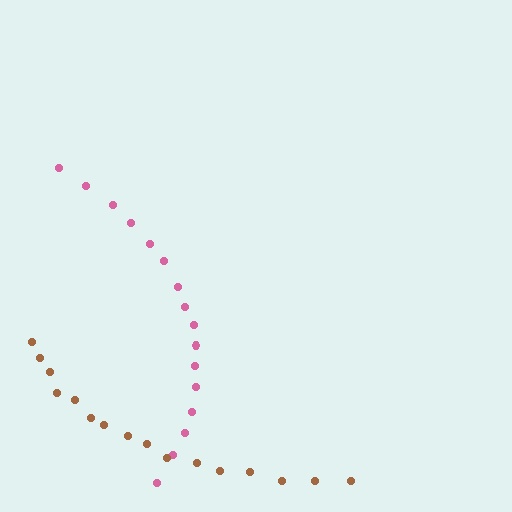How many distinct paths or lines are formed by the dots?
There are 2 distinct paths.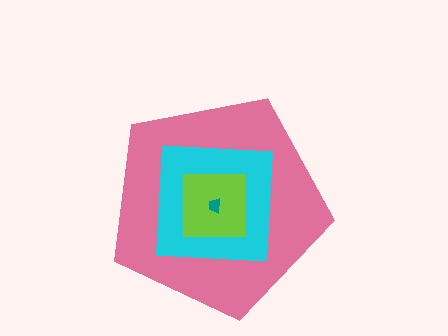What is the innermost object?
The teal trapezoid.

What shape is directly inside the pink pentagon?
The cyan square.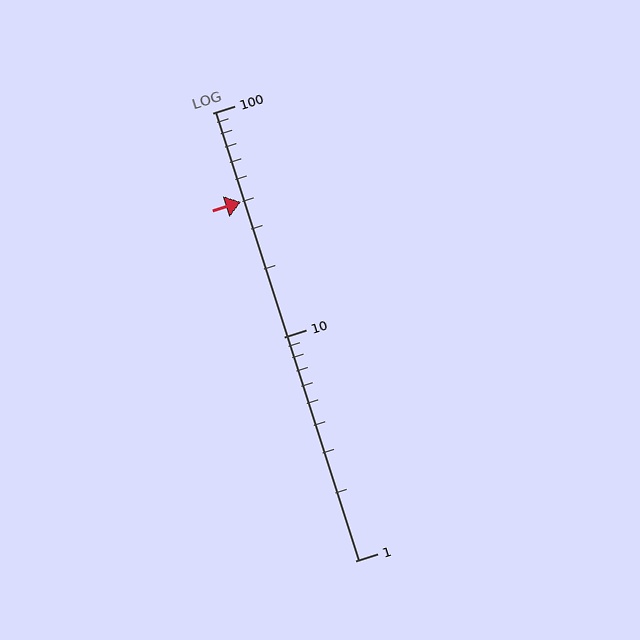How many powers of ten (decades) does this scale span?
The scale spans 2 decades, from 1 to 100.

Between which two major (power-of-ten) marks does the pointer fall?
The pointer is between 10 and 100.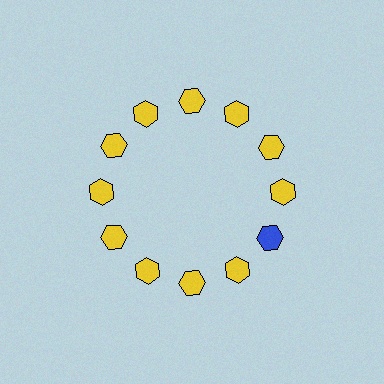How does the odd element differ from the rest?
It has a different color: blue instead of yellow.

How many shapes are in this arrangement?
There are 12 shapes arranged in a ring pattern.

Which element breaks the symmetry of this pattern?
The blue hexagon at roughly the 4 o'clock position breaks the symmetry. All other shapes are yellow hexagons.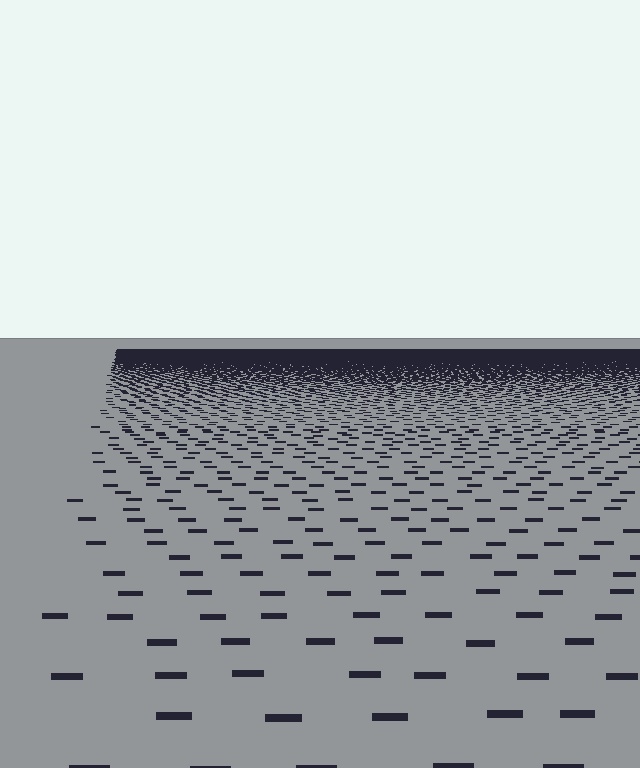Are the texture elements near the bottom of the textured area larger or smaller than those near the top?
Larger. Near the bottom, elements are closer to the viewer and appear at a bigger on-screen size.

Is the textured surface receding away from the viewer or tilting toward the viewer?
The surface is receding away from the viewer. Texture elements get smaller and denser toward the top.